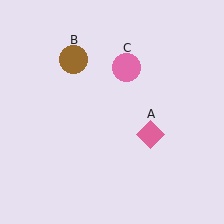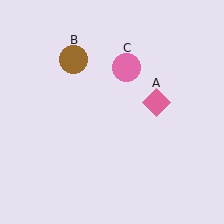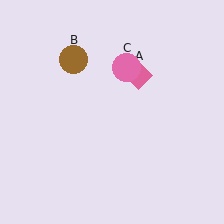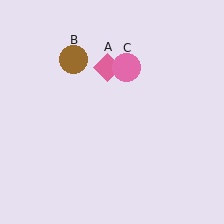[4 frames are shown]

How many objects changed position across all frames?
1 object changed position: pink diamond (object A).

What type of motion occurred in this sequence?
The pink diamond (object A) rotated counterclockwise around the center of the scene.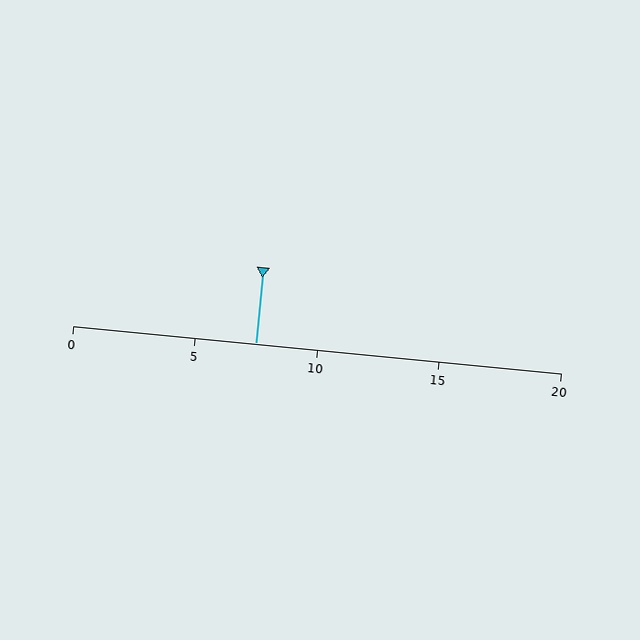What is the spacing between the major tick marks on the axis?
The major ticks are spaced 5 apart.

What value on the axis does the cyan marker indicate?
The marker indicates approximately 7.5.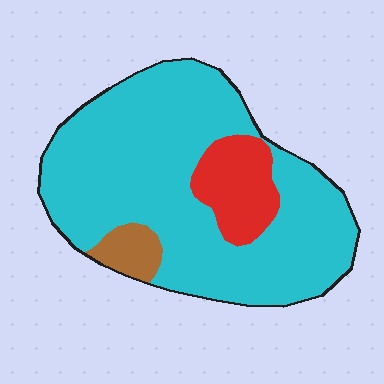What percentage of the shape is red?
Red covers roughly 15% of the shape.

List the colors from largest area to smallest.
From largest to smallest: cyan, red, brown.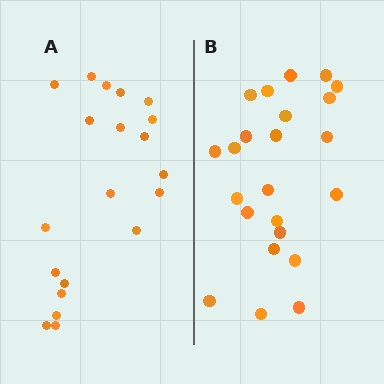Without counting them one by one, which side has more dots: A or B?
Region B (the right region) has more dots.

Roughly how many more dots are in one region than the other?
Region B has just a few more — roughly 2 or 3 more dots than region A.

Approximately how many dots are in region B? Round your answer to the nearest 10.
About 20 dots. (The exact count is 23, which rounds to 20.)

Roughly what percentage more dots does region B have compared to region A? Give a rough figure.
About 15% more.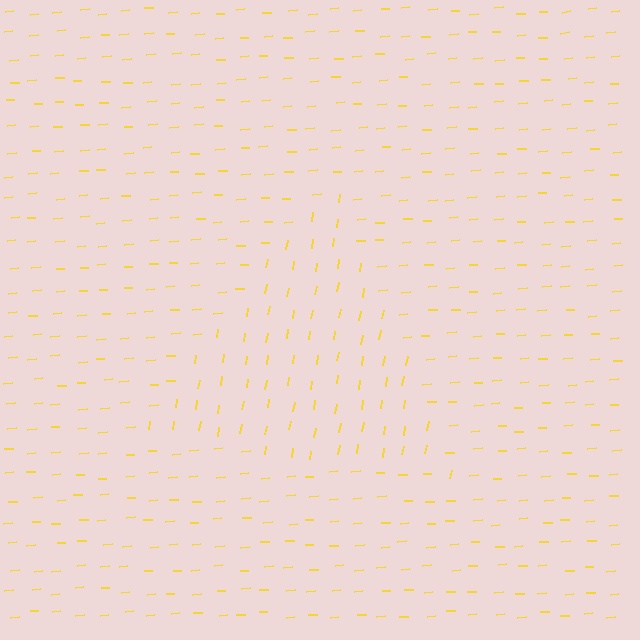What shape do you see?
I see a triangle.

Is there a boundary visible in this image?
Yes, there is a texture boundary formed by a change in line orientation.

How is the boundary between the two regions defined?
The boundary is defined purely by a change in line orientation (approximately 76 degrees difference). All lines are the same color and thickness.